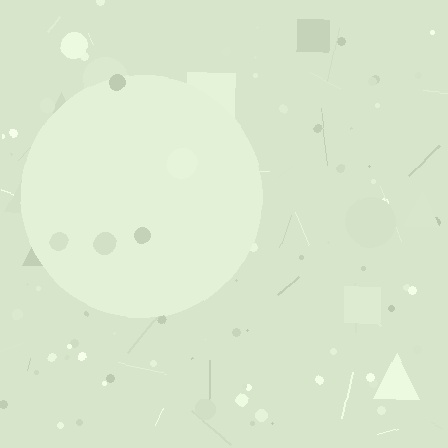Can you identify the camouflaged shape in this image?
The camouflaged shape is a circle.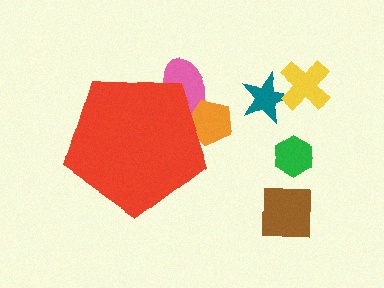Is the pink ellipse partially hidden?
Yes, the pink ellipse is partially hidden behind the red pentagon.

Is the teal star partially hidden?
No, the teal star is fully visible.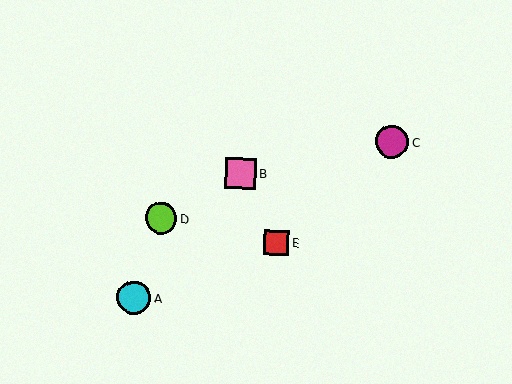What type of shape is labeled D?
Shape D is a lime circle.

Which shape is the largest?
The magenta circle (labeled C) is the largest.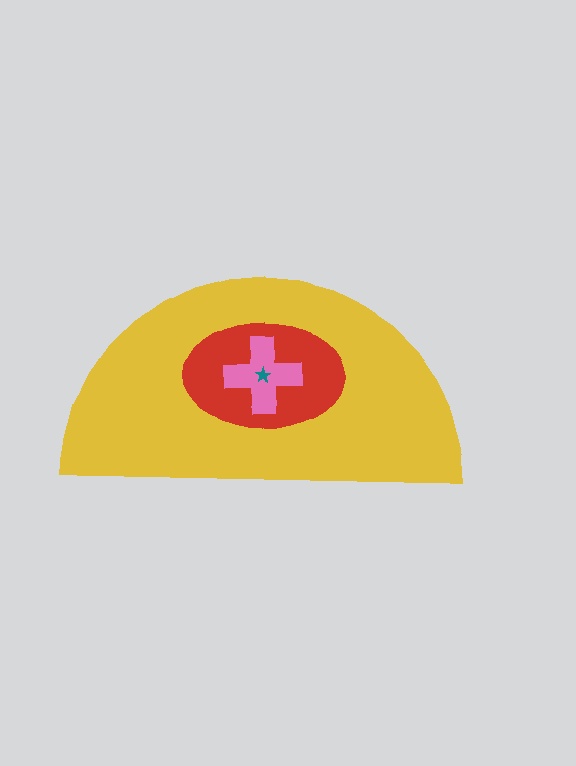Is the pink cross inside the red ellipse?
Yes.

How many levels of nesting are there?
4.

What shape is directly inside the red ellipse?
The pink cross.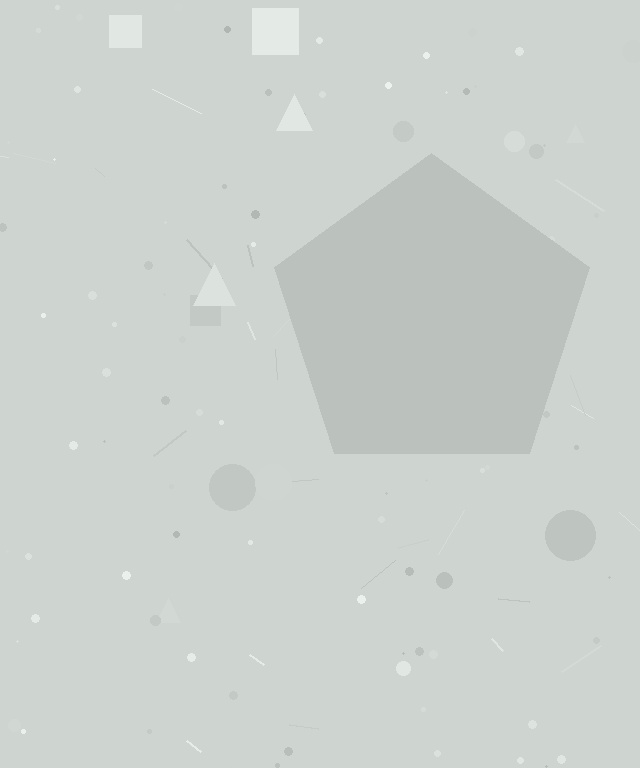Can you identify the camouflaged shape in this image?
The camouflaged shape is a pentagon.